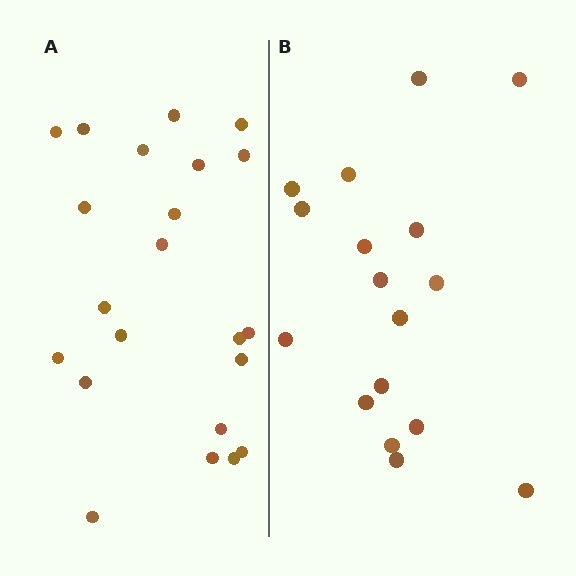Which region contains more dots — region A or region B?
Region A (the left region) has more dots.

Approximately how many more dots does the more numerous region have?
Region A has about 5 more dots than region B.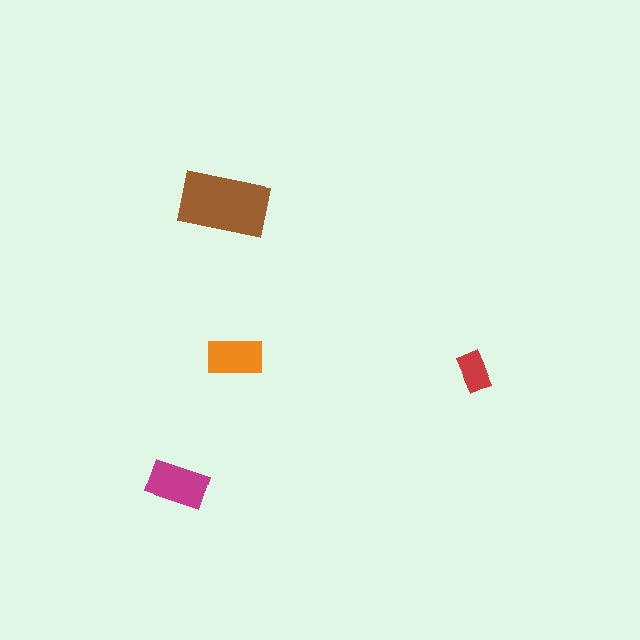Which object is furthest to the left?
The magenta rectangle is leftmost.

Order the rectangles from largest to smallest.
the brown one, the magenta one, the orange one, the red one.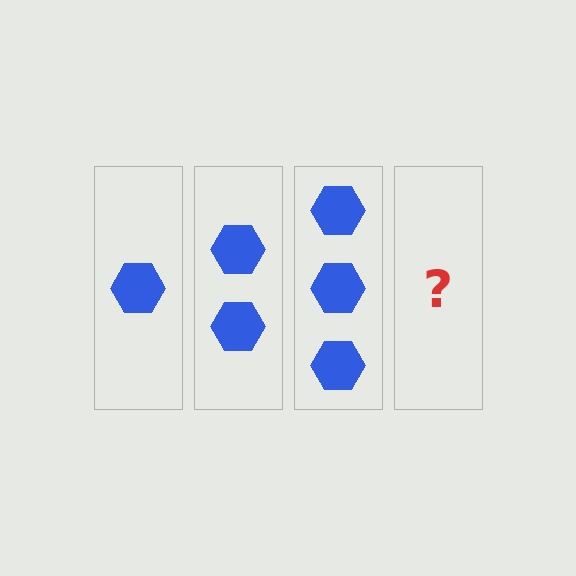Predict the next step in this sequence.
The next step is 4 hexagons.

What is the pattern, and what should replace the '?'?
The pattern is that each step adds one more hexagon. The '?' should be 4 hexagons.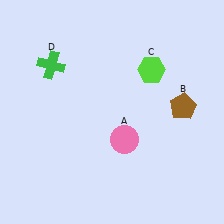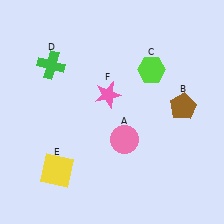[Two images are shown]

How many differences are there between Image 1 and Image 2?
There are 2 differences between the two images.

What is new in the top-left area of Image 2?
A pink star (F) was added in the top-left area of Image 2.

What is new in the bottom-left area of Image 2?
A yellow square (E) was added in the bottom-left area of Image 2.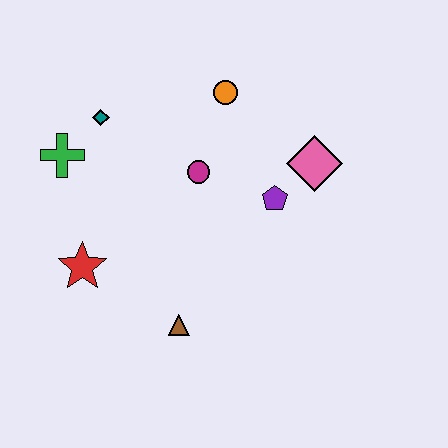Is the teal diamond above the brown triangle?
Yes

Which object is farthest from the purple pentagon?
The green cross is farthest from the purple pentagon.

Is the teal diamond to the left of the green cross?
No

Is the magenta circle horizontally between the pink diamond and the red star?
Yes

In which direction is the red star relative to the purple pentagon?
The red star is to the left of the purple pentagon.